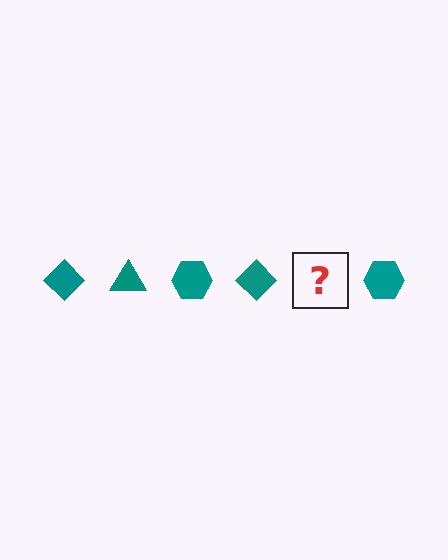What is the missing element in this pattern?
The missing element is a teal triangle.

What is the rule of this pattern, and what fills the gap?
The rule is that the pattern cycles through diamond, triangle, hexagon shapes in teal. The gap should be filled with a teal triangle.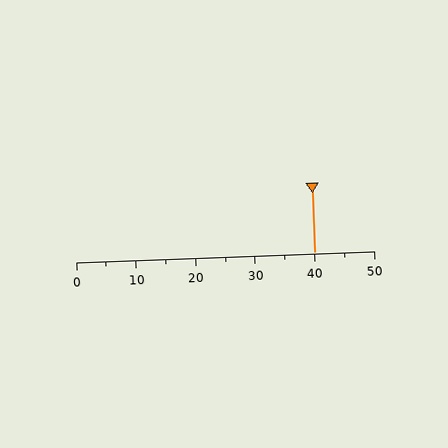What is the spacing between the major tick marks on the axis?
The major ticks are spaced 10 apart.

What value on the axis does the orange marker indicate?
The marker indicates approximately 40.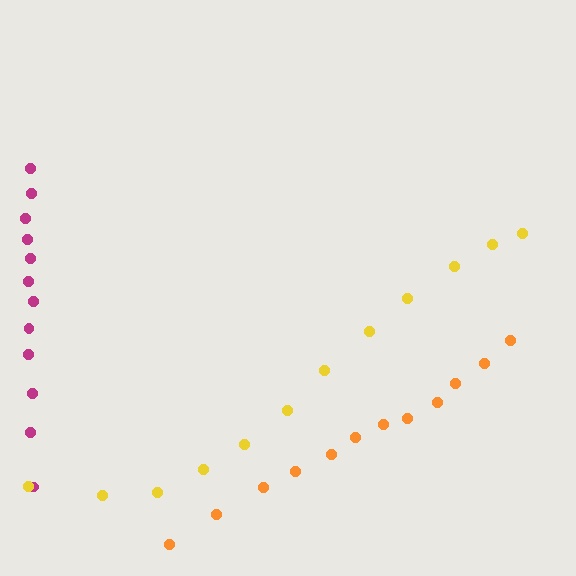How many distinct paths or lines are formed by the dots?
There are 3 distinct paths.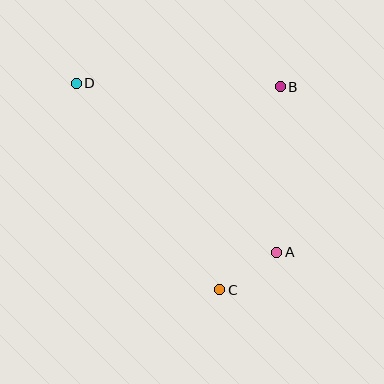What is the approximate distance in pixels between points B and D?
The distance between B and D is approximately 204 pixels.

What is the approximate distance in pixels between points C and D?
The distance between C and D is approximately 252 pixels.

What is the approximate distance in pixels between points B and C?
The distance between B and C is approximately 212 pixels.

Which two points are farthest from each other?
Points A and D are farthest from each other.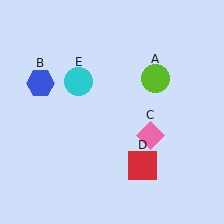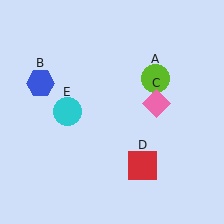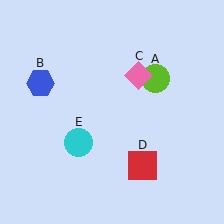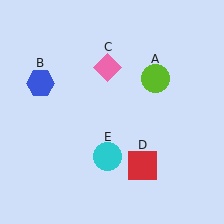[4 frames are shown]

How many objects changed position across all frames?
2 objects changed position: pink diamond (object C), cyan circle (object E).